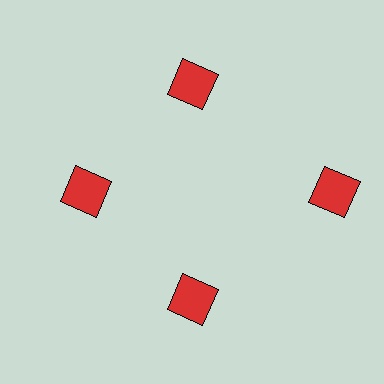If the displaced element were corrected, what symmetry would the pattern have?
It would have 4-fold rotational symmetry — the pattern would map onto itself every 90 degrees.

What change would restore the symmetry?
The symmetry would be restored by moving it inward, back onto the ring so that all 4 squares sit at equal angles and equal distance from the center.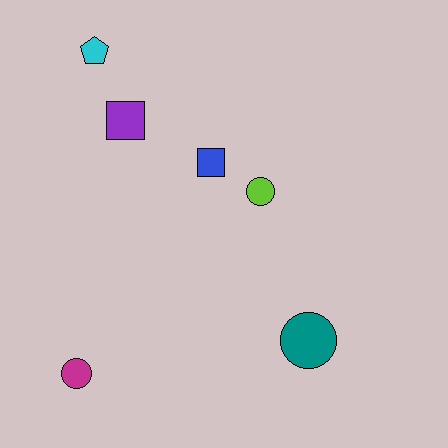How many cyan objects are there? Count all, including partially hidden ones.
There is 1 cyan object.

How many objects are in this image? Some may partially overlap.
There are 6 objects.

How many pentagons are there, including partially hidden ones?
There is 1 pentagon.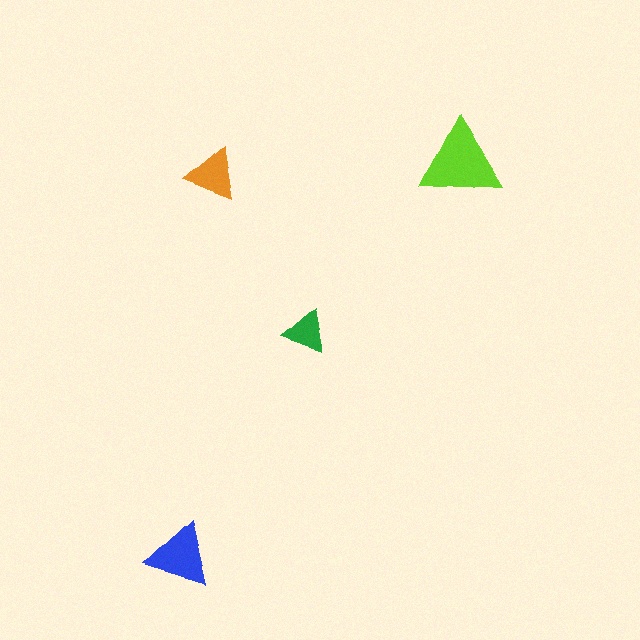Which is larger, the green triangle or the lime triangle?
The lime one.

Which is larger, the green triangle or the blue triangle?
The blue one.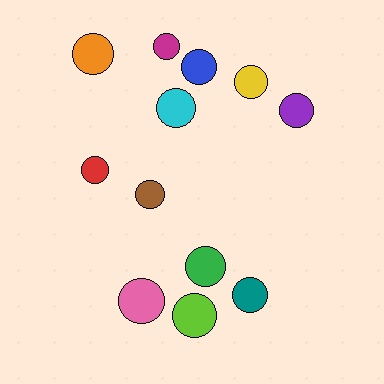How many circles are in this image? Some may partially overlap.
There are 12 circles.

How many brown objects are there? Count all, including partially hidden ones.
There is 1 brown object.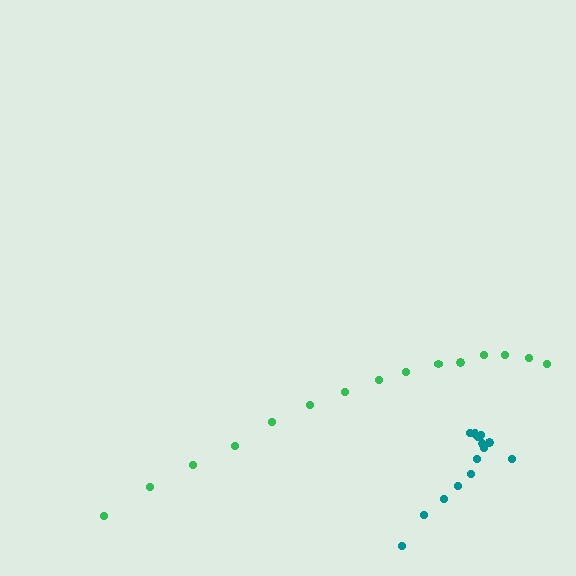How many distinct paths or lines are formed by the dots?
There are 2 distinct paths.